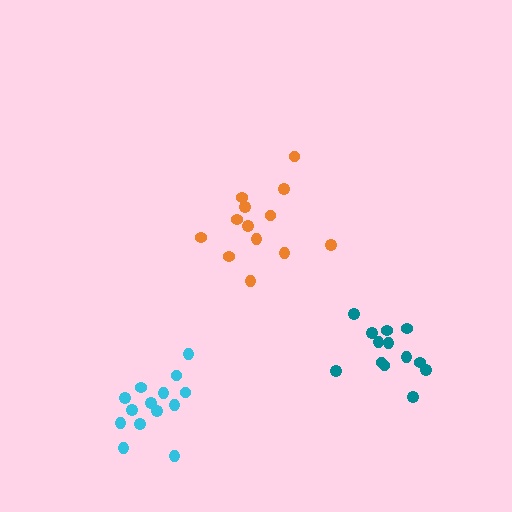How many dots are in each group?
Group 1: 13 dots, Group 2: 14 dots, Group 3: 13 dots (40 total).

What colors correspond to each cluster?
The clusters are colored: orange, cyan, teal.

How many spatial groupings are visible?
There are 3 spatial groupings.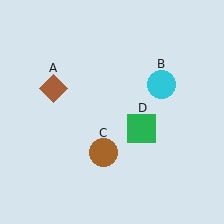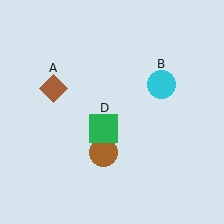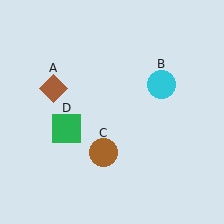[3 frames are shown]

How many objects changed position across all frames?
1 object changed position: green square (object D).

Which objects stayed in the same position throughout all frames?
Brown diamond (object A) and cyan circle (object B) and brown circle (object C) remained stationary.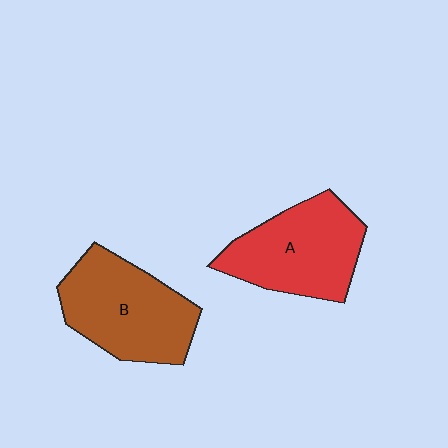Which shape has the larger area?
Shape B (brown).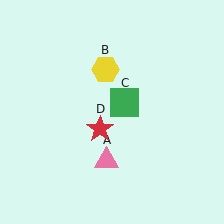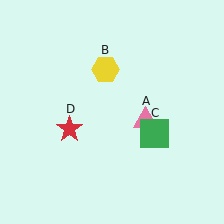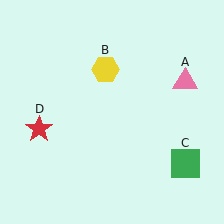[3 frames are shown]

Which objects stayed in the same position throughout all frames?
Yellow hexagon (object B) remained stationary.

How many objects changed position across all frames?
3 objects changed position: pink triangle (object A), green square (object C), red star (object D).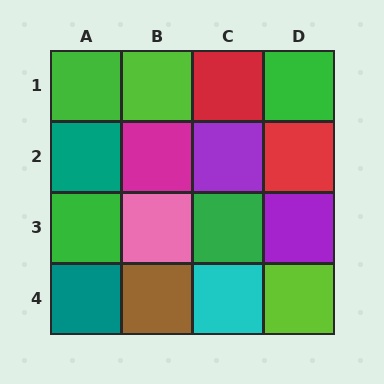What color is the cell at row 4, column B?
Brown.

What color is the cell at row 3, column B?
Pink.